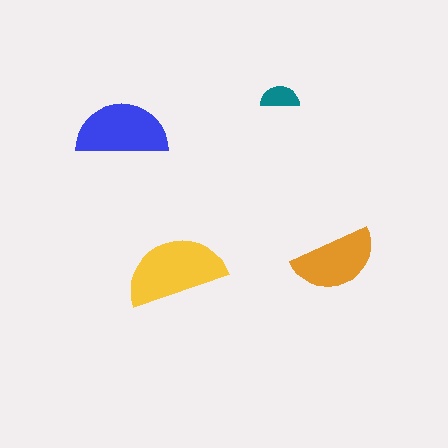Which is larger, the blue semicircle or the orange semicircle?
The blue one.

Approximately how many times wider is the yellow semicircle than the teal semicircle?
About 2.5 times wider.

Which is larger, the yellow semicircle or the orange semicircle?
The yellow one.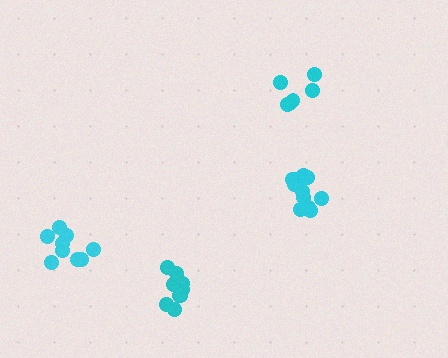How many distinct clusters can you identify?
There are 4 distinct clusters.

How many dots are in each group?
Group 1: 11 dots, Group 2: 9 dots, Group 3: 6 dots, Group 4: 10 dots (36 total).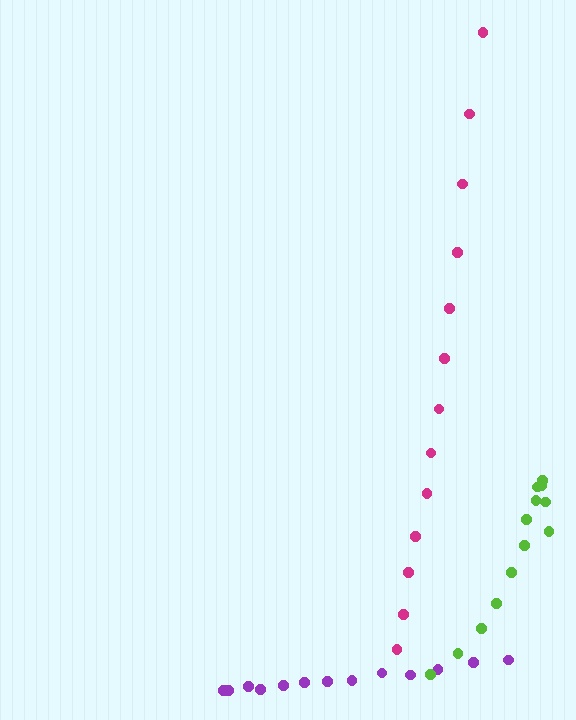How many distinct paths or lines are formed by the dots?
There are 3 distinct paths.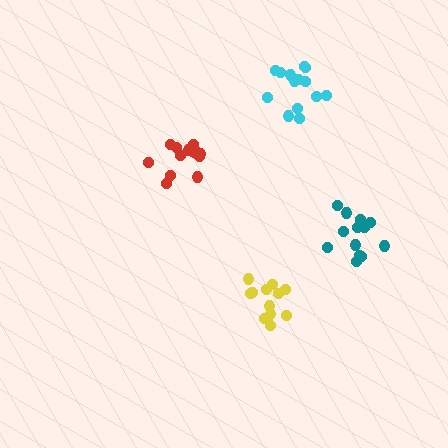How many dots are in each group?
Group 1: 13 dots, Group 2: 12 dots, Group 3: 13 dots, Group 4: 14 dots (52 total).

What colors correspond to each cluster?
The clusters are colored: red, yellow, teal, cyan.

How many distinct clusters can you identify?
There are 4 distinct clusters.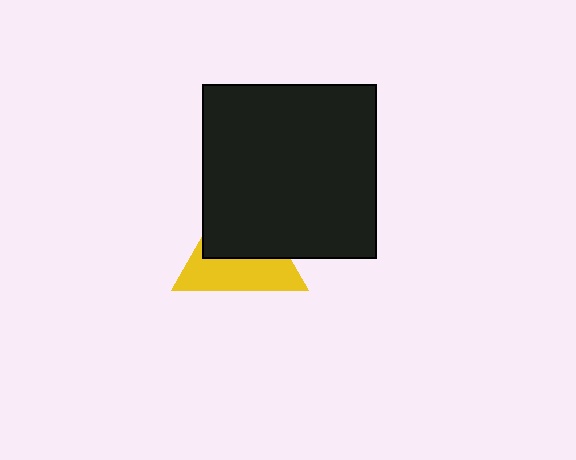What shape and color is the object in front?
The object in front is a black square.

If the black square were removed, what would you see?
You would see the complete yellow triangle.